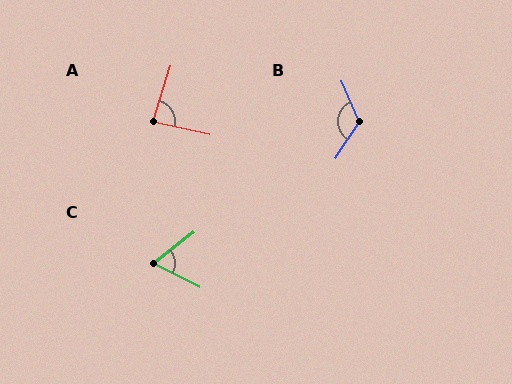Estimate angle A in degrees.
Approximately 85 degrees.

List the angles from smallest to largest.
C (65°), A (85°), B (123°).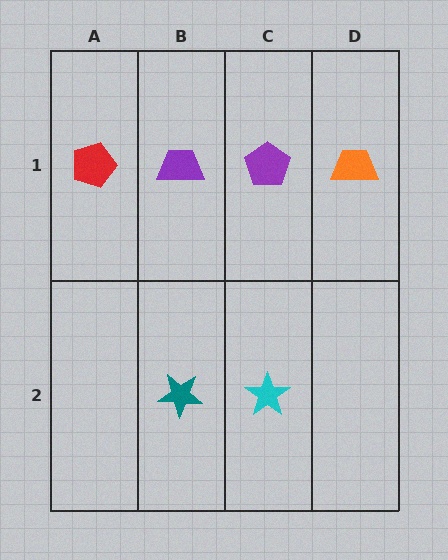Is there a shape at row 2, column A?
No, that cell is empty.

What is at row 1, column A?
A red pentagon.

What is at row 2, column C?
A cyan star.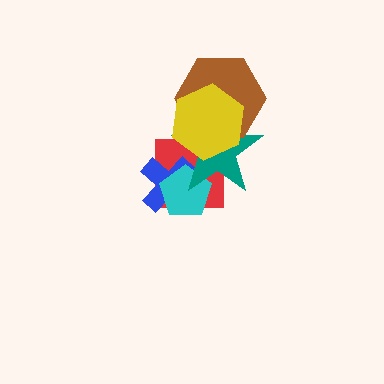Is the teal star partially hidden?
Yes, it is partially covered by another shape.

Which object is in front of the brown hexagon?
The yellow hexagon is in front of the brown hexagon.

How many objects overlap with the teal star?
5 objects overlap with the teal star.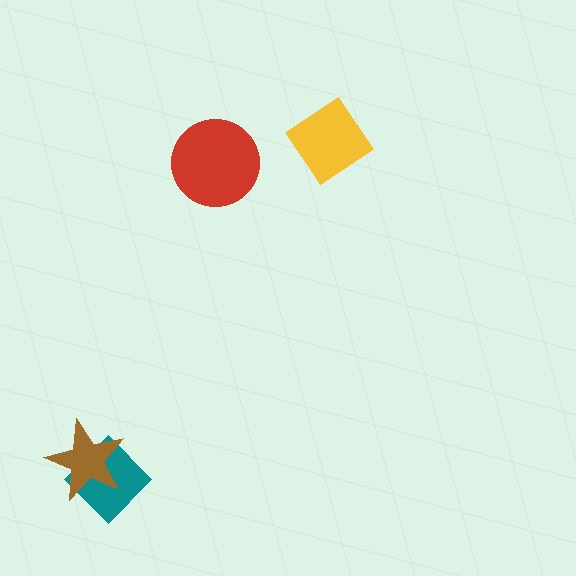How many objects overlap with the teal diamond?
1 object overlaps with the teal diamond.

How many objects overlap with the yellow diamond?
0 objects overlap with the yellow diamond.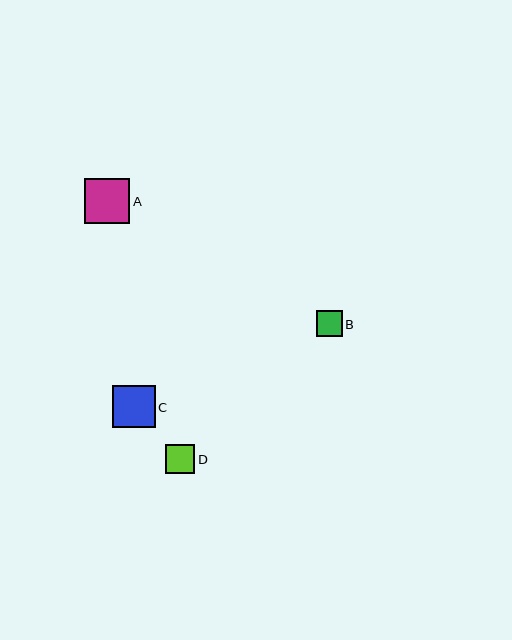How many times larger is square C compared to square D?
Square C is approximately 1.4 times the size of square D.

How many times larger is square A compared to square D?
Square A is approximately 1.5 times the size of square D.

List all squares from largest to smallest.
From largest to smallest: A, C, D, B.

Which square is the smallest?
Square B is the smallest with a size of approximately 26 pixels.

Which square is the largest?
Square A is the largest with a size of approximately 45 pixels.